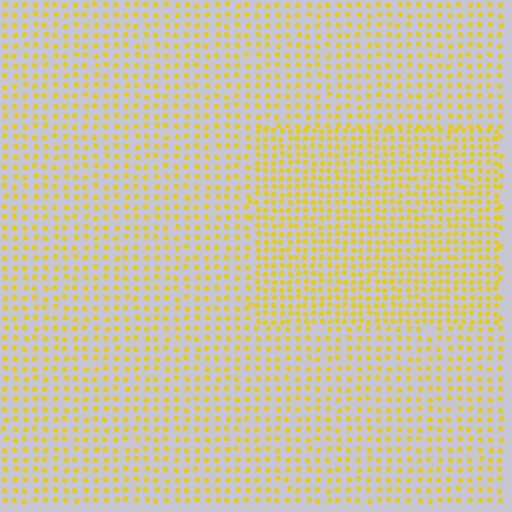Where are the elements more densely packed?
The elements are more densely packed inside the rectangle boundary.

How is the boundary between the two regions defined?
The boundary is defined by a change in element density (approximately 1.6x ratio). All elements are the same color, size, and shape.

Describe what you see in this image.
The image contains small yellow elements arranged at two different densities. A rectangle-shaped region is visible where the elements are more densely packed than the surrounding area.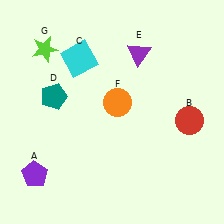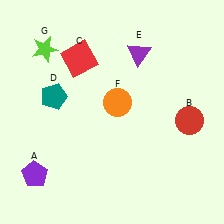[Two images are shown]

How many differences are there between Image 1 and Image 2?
There is 1 difference between the two images.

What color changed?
The square (C) changed from cyan in Image 1 to red in Image 2.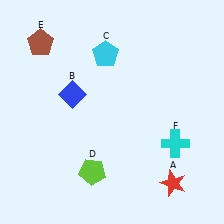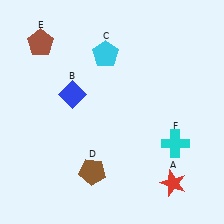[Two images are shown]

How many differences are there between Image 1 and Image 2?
There is 1 difference between the two images.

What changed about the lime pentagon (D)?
In Image 1, D is lime. In Image 2, it changed to brown.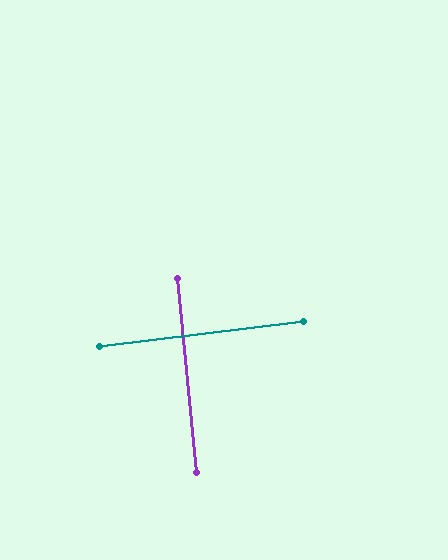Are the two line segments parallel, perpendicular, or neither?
Perpendicular — they meet at approximately 89°.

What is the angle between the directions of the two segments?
Approximately 89 degrees.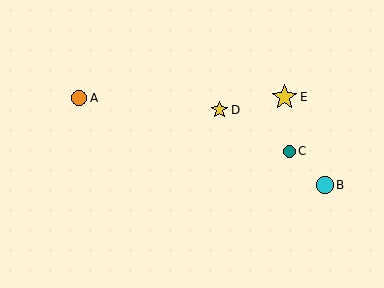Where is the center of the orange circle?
The center of the orange circle is at (79, 98).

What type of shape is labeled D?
Shape D is a yellow star.